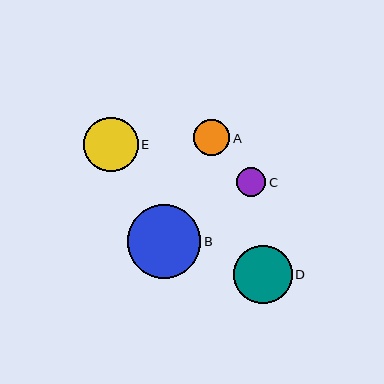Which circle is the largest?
Circle B is the largest with a size of approximately 73 pixels.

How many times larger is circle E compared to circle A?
Circle E is approximately 1.5 times the size of circle A.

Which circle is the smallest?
Circle C is the smallest with a size of approximately 29 pixels.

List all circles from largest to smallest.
From largest to smallest: B, D, E, A, C.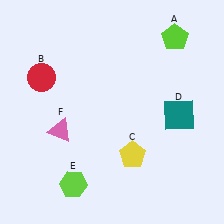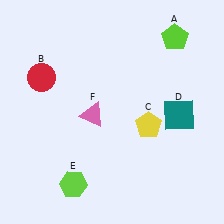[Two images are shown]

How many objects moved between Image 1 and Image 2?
2 objects moved between the two images.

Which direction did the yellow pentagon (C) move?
The yellow pentagon (C) moved up.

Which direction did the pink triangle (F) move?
The pink triangle (F) moved right.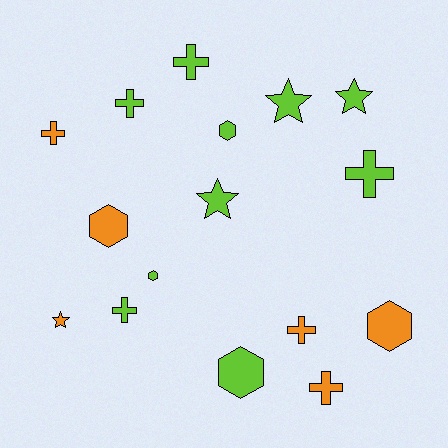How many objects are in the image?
There are 16 objects.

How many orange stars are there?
There is 1 orange star.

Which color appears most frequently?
Lime, with 10 objects.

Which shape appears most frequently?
Cross, with 7 objects.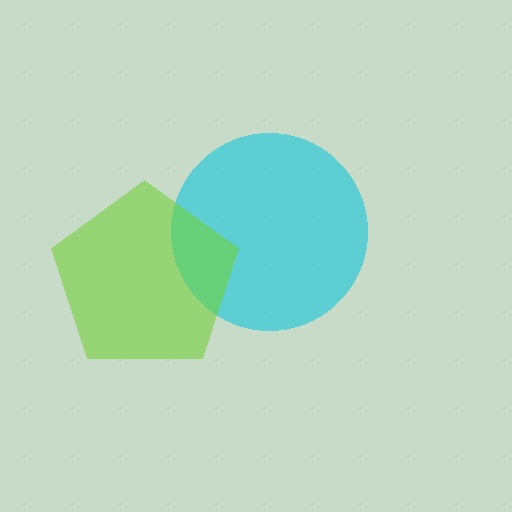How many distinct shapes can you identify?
There are 2 distinct shapes: a cyan circle, a lime pentagon.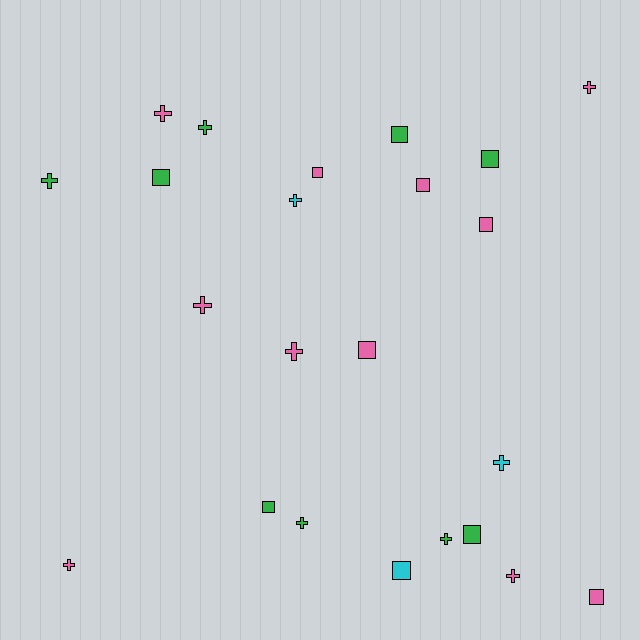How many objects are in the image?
There are 23 objects.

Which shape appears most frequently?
Cross, with 12 objects.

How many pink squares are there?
There are 5 pink squares.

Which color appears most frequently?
Pink, with 11 objects.